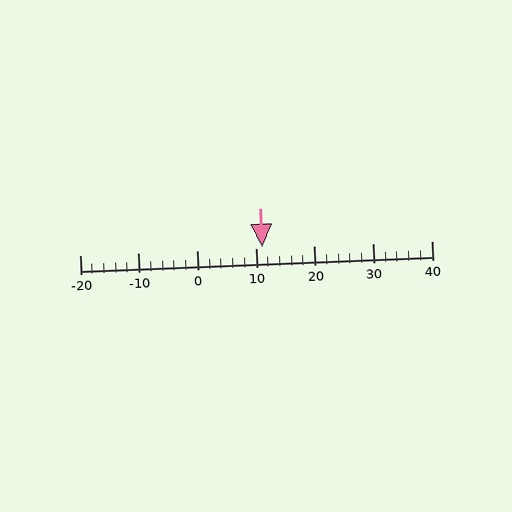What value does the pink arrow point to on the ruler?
The pink arrow points to approximately 11.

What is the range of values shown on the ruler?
The ruler shows values from -20 to 40.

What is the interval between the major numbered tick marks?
The major tick marks are spaced 10 units apart.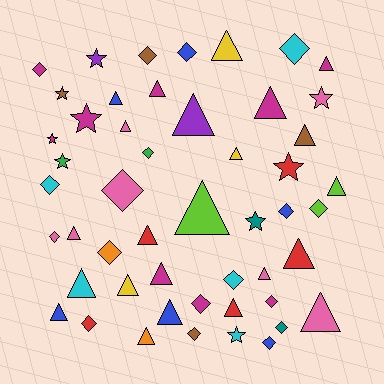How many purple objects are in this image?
There are 2 purple objects.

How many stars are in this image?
There are 9 stars.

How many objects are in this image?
There are 50 objects.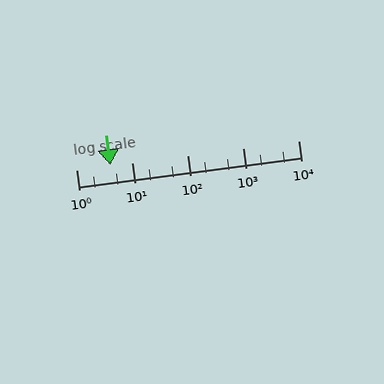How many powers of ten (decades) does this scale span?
The scale spans 4 decades, from 1 to 10000.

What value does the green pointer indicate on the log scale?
The pointer indicates approximately 4.1.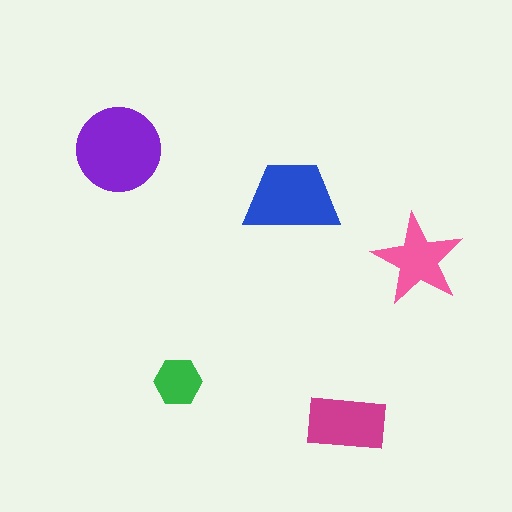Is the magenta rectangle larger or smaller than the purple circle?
Smaller.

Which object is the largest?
The purple circle.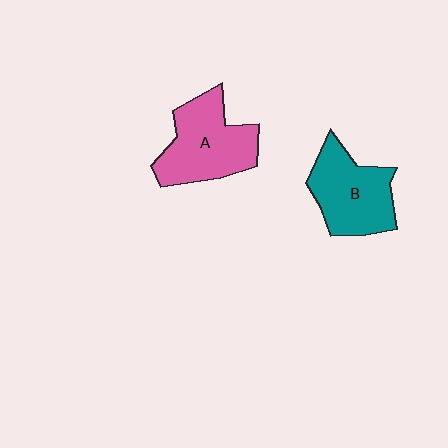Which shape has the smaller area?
Shape B (teal).